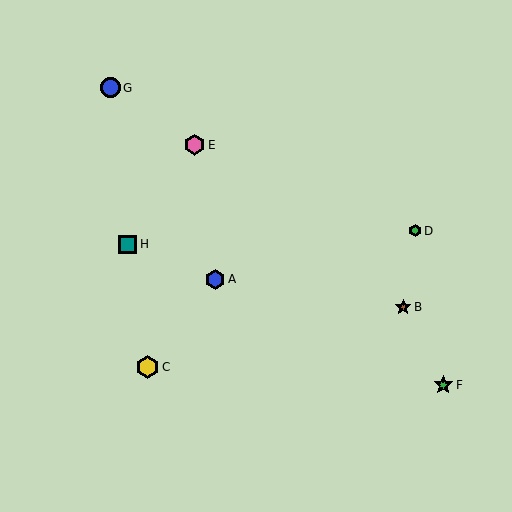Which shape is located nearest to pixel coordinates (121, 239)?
The teal square (labeled H) at (128, 244) is nearest to that location.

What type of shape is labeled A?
Shape A is a blue hexagon.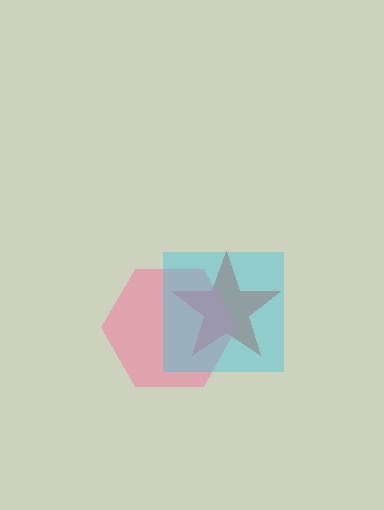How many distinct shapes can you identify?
There are 3 distinct shapes: a red star, a pink hexagon, a cyan square.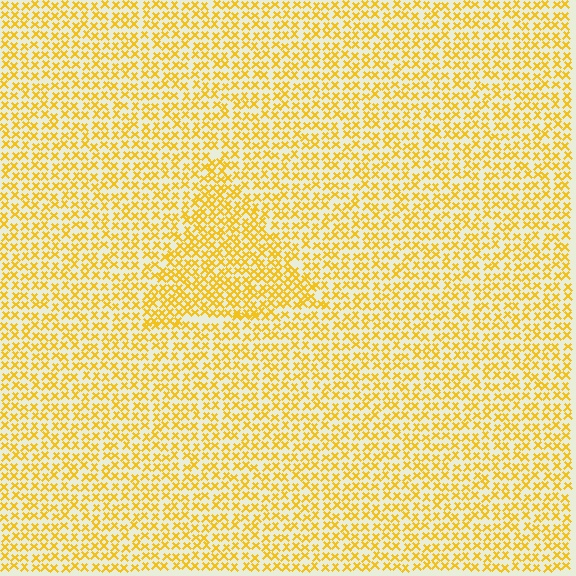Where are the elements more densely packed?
The elements are more densely packed inside the triangle boundary.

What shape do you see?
I see a triangle.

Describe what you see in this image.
The image contains small yellow elements arranged at two different densities. A triangle-shaped region is visible where the elements are more densely packed than the surrounding area.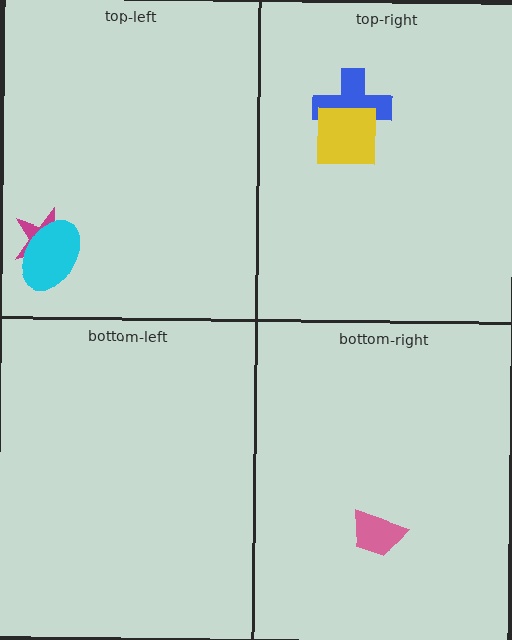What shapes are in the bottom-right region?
The pink trapezoid.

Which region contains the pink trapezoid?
The bottom-right region.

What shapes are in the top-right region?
The blue cross, the yellow square.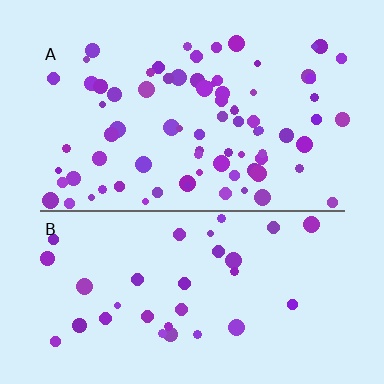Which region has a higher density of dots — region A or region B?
A (the top).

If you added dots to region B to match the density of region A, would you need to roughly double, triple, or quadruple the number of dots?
Approximately double.